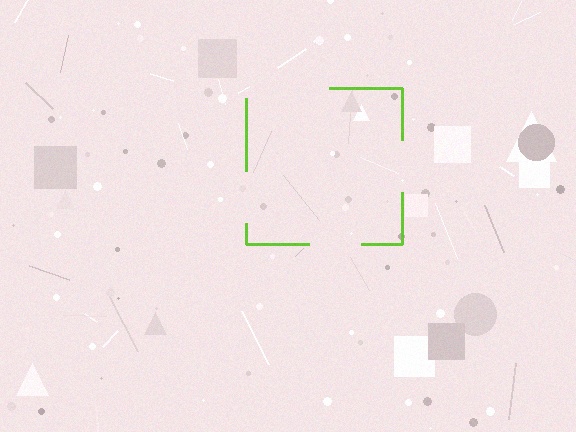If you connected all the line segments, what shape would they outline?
They would outline a square.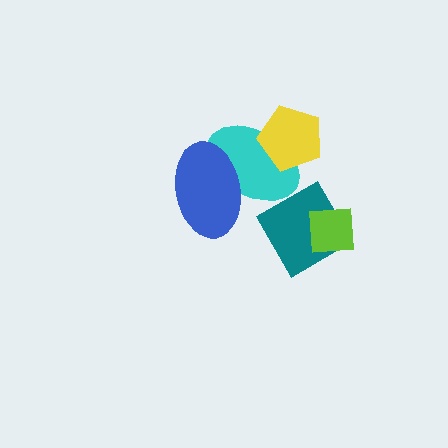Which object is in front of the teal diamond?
The lime square is in front of the teal diamond.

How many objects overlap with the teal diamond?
1 object overlaps with the teal diamond.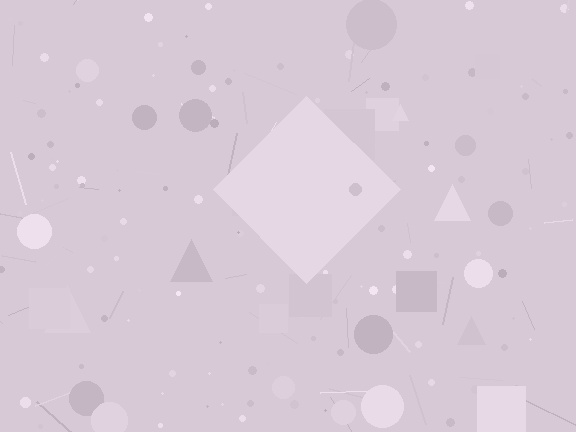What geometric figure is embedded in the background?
A diamond is embedded in the background.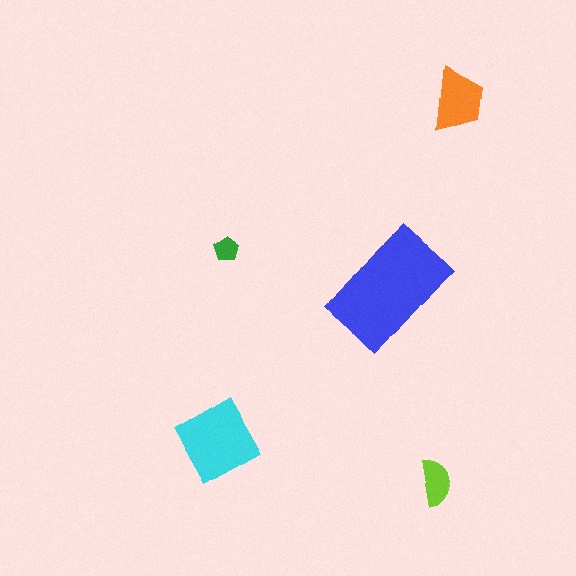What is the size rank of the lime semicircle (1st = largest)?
4th.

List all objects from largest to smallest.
The blue rectangle, the cyan diamond, the orange trapezoid, the lime semicircle, the green pentagon.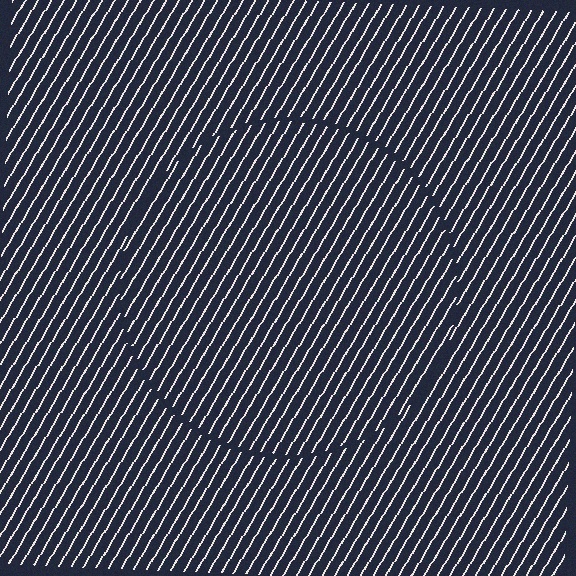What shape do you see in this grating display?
An illusory circle. The interior of the shape contains the same grating, shifted by half a period — the contour is defined by the phase discontinuity where line-ends from the inner and outer gratings abut.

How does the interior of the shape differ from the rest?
The interior of the shape contains the same grating, shifted by half a period — the contour is defined by the phase discontinuity where line-ends from the inner and outer gratings abut.